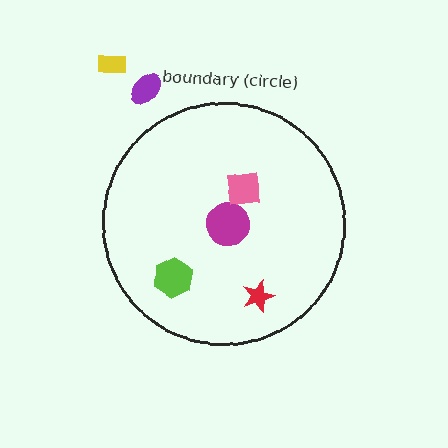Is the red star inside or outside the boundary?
Inside.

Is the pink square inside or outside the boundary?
Inside.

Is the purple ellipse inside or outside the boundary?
Outside.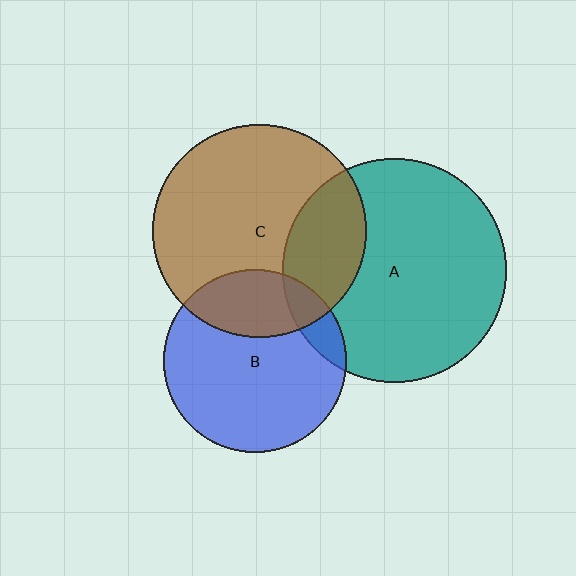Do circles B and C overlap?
Yes.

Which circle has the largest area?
Circle A (teal).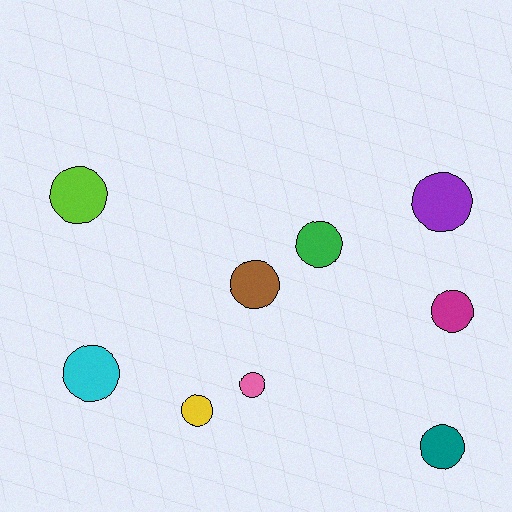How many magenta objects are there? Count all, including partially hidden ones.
There is 1 magenta object.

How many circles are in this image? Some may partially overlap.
There are 9 circles.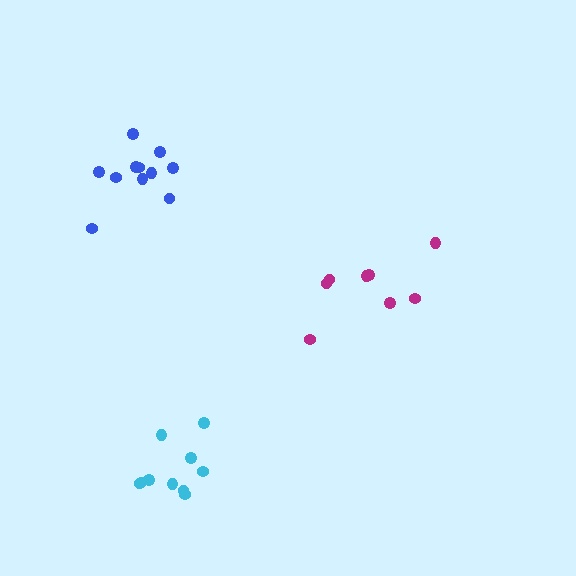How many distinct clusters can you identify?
There are 3 distinct clusters.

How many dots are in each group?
Group 1: 11 dots, Group 2: 8 dots, Group 3: 10 dots (29 total).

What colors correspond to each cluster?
The clusters are colored: blue, magenta, cyan.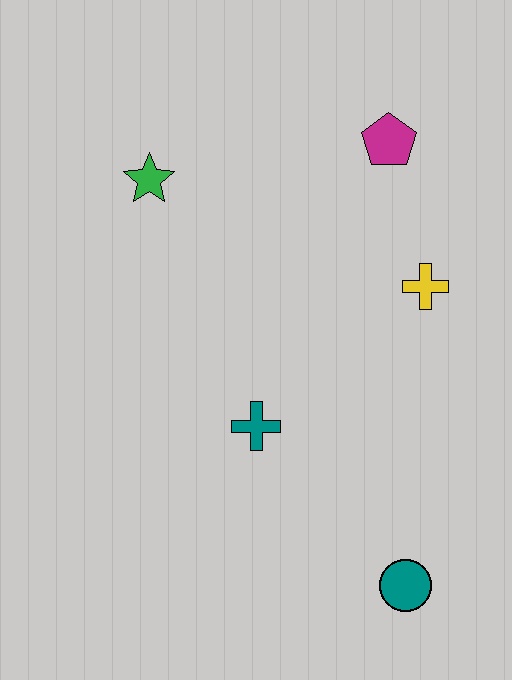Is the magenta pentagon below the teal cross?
No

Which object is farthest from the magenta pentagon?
The teal circle is farthest from the magenta pentagon.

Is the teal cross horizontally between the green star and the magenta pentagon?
Yes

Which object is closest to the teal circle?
The teal cross is closest to the teal circle.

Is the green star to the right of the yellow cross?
No